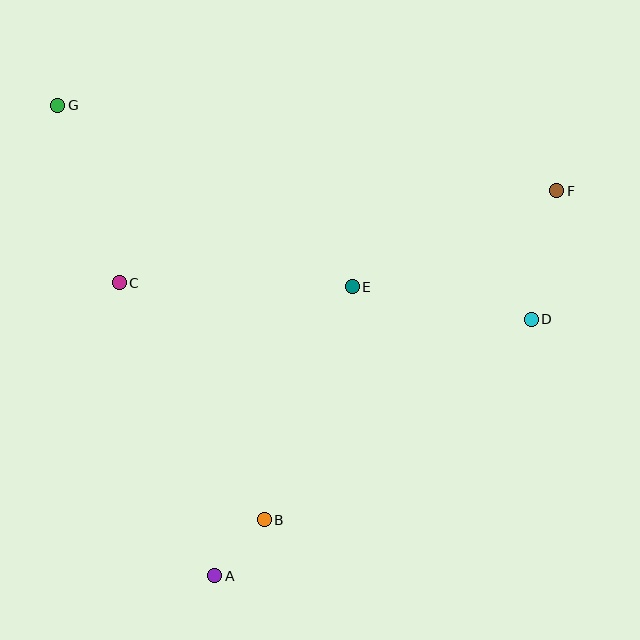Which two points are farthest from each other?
Points D and G are farthest from each other.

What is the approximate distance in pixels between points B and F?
The distance between B and F is approximately 440 pixels.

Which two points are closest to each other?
Points A and B are closest to each other.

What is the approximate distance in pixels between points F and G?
The distance between F and G is approximately 506 pixels.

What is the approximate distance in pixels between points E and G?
The distance between E and G is approximately 346 pixels.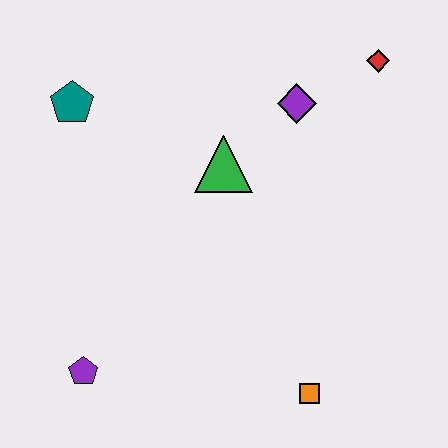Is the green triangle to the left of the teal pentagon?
No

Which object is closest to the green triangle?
The purple diamond is closest to the green triangle.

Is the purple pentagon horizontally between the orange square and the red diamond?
No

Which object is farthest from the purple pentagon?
The red diamond is farthest from the purple pentagon.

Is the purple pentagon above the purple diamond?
No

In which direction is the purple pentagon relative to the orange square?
The purple pentagon is to the left of the orange square.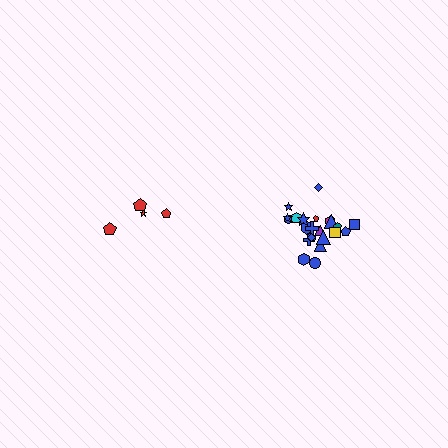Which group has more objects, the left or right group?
The right group.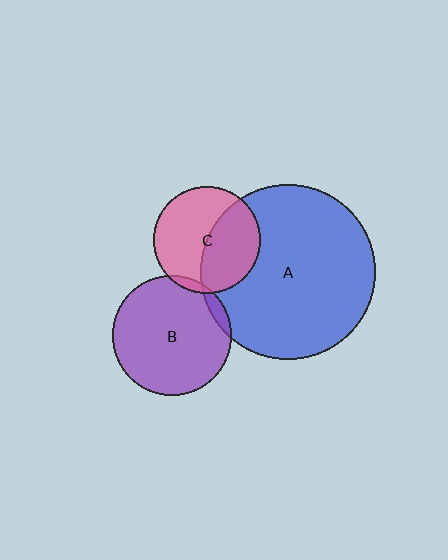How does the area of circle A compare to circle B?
Approximately 2.1 times.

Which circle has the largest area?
Circle A (blue).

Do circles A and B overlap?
Yes.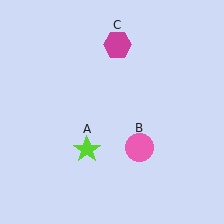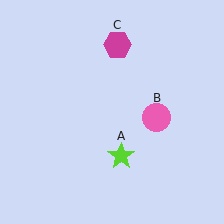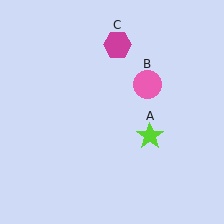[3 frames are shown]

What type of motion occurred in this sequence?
The lime star (object A), pink circle (object B) rotated counterclockwise around the center of the scene.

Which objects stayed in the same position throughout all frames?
Magenta hexagon (object C) remained stationary.